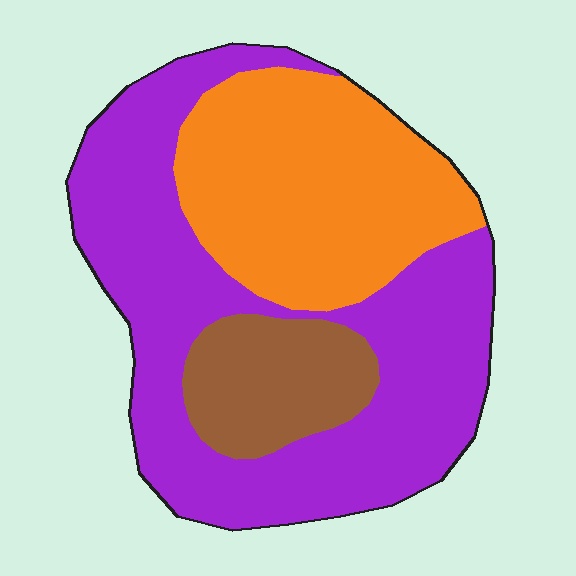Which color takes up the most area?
Purple, at roughly 55%.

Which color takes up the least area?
Brown, at roughly 15%.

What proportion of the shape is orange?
Orange takes up about one third (1/3) of the shape.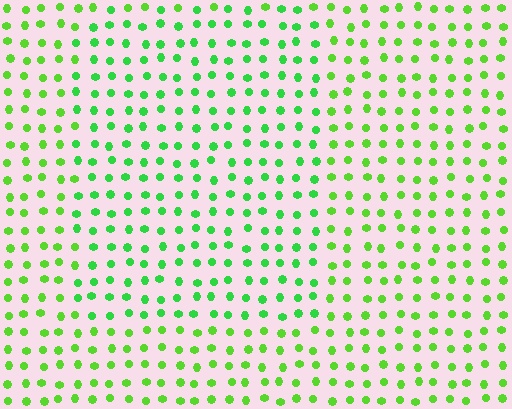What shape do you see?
I see a rectangle.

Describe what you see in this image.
The image is filled with small lime elements in a uniform arrangement. A rectangle-shaped region is visible where the elements are tinted to a slightly different hue, forming a subtle color boundary.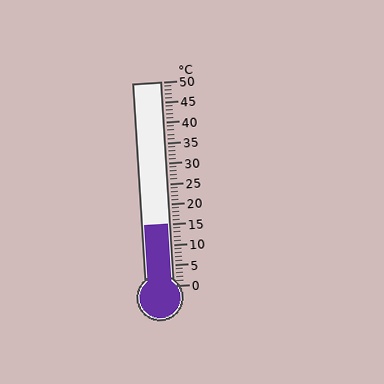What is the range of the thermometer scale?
The thermometer scale ranges from 0°C to 50°C.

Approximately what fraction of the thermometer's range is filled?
The thermometer is filled to approximately 30% of its range.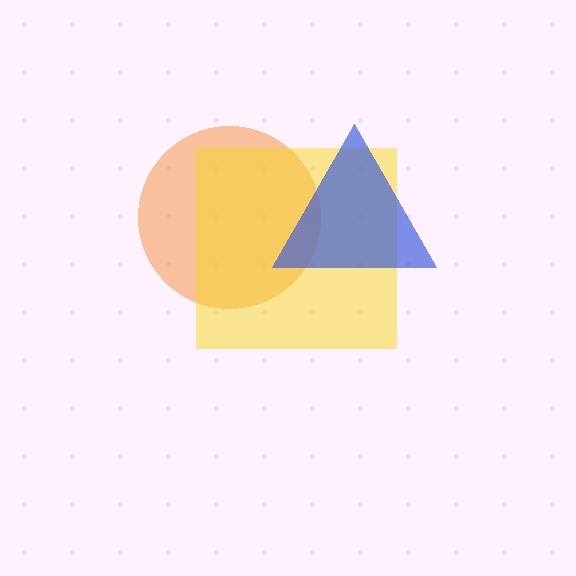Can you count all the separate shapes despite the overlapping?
Yes, there are 3 separate shapes.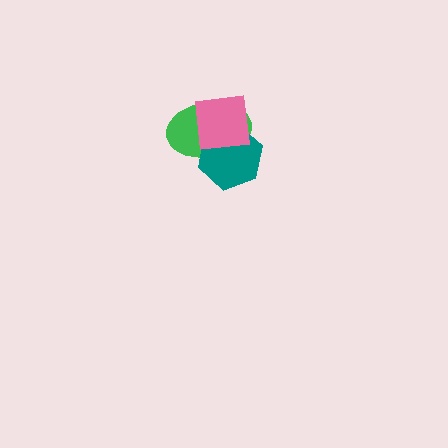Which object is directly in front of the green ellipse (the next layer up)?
The teal hexagon is directly in front of the green ellipse.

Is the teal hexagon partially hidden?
Yes, it is partially covered by another shape.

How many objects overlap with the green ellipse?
2 objects overlap with the green ellipse.